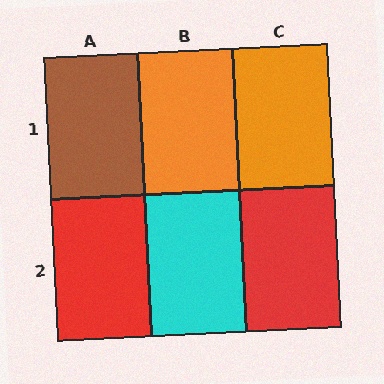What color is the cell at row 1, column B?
Orange.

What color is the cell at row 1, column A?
Brown.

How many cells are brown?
1 cell is brown.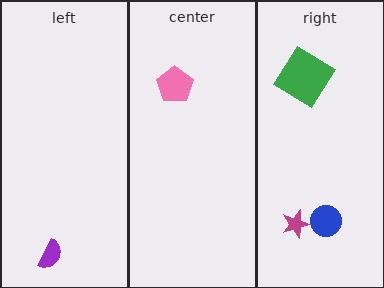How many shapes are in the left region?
1.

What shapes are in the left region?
The purple semicircle.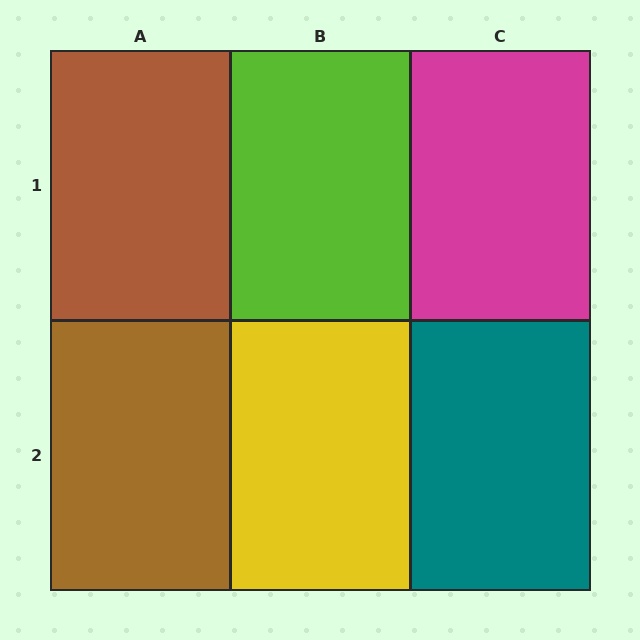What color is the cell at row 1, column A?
Brown.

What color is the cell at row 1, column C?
Magenta.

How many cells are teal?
1 cell is teal.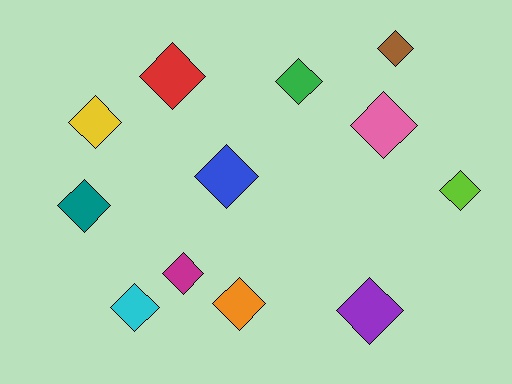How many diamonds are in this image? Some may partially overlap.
There are 12 diamonds.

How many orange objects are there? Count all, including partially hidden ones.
There is 1 orange object.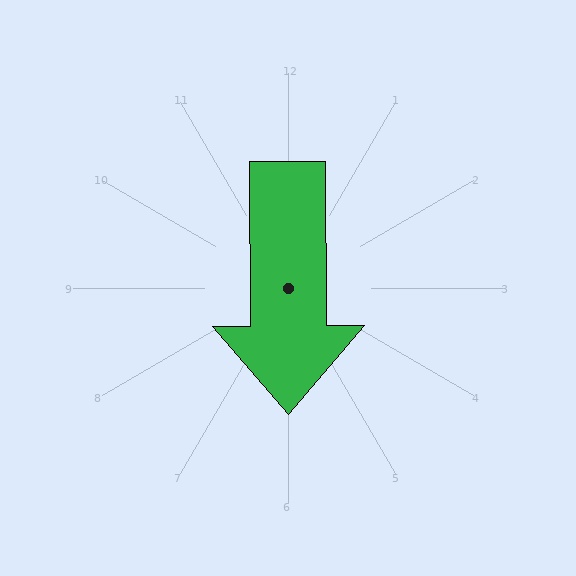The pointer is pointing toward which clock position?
Roughly 6 o'clock.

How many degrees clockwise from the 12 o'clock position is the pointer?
Approximately 180 degrees.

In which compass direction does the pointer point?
South.